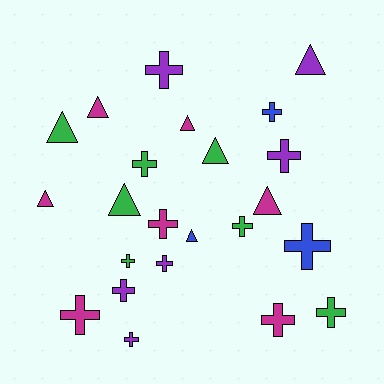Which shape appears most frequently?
Cross, with 14 objects.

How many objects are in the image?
There are 23 objects.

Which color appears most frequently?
Magenta, with 7 objects.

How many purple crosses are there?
There are 5 purple crosses.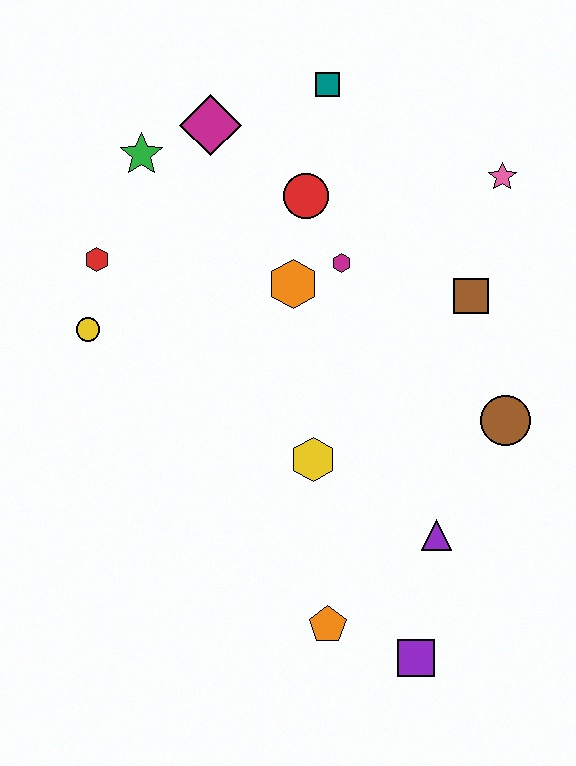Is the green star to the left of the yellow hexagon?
Yes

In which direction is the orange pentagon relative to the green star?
The orange pentagon is below the green star.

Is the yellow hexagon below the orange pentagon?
No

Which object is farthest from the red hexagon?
The purple square is farthest from the red hexagon.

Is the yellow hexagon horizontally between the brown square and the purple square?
No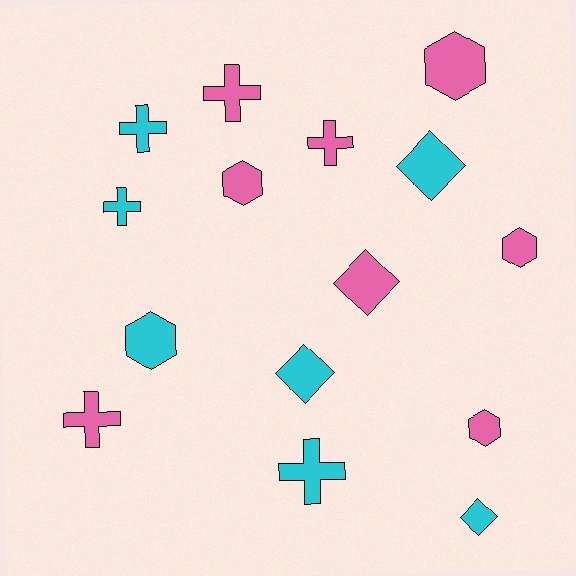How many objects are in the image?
There are 15 objects.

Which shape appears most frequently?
Cross, with 6 objects.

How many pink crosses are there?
There are 3 pink crosses.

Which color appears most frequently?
Pink, with 8 objects.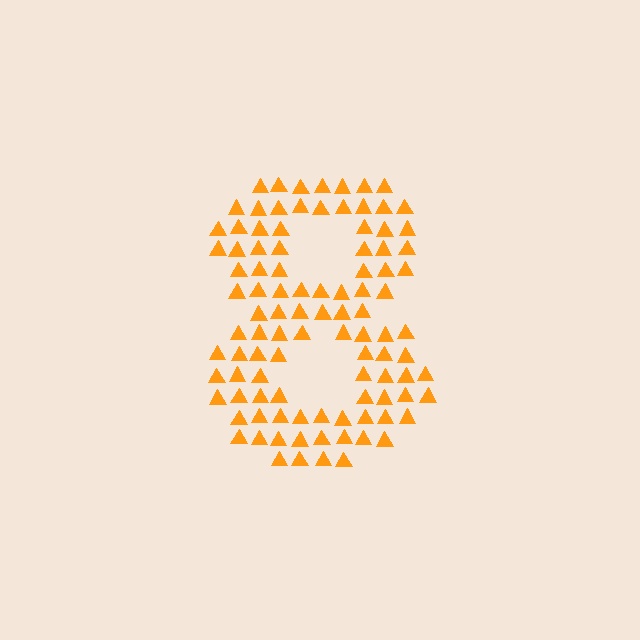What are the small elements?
The small elements are triangles.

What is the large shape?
The large shape is the digit 8.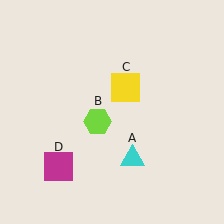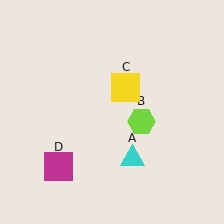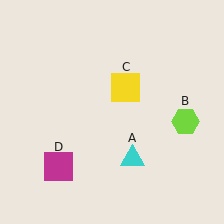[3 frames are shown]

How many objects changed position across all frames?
1 object changed position: lime hexagon (object B).